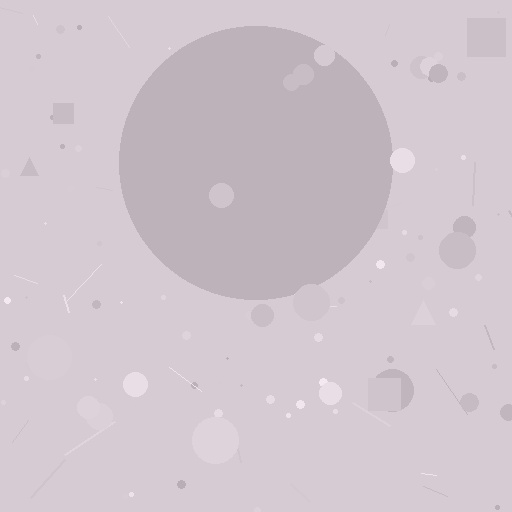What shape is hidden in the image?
A circle is hidden in the image.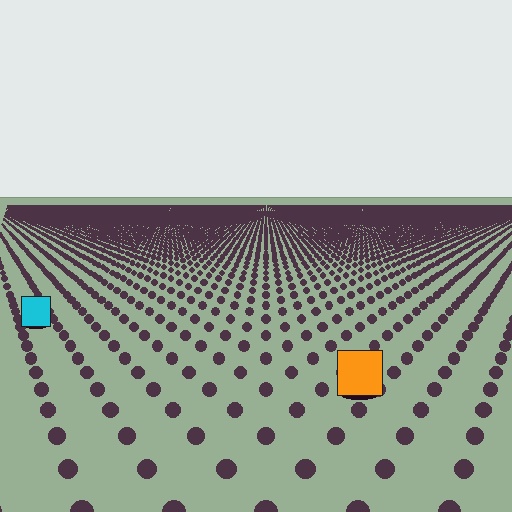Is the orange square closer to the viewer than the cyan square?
Yes. The orange square is closer — you can tell from the texture gradient: the ground texture is coarser near it.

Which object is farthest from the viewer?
The cyan square is farthest from the viewer. It appears smaller and the ground texture around it is denser.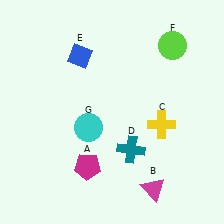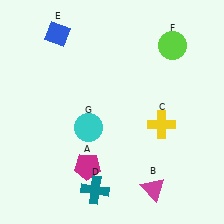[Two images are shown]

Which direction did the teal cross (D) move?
The teal cross (D) moved down.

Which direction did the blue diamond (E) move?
The blue diamond (E) moved left.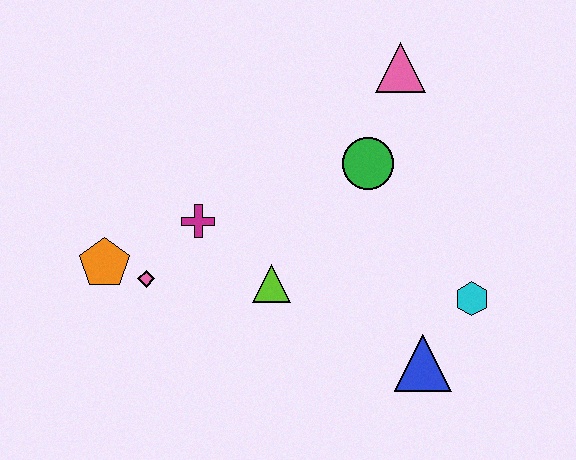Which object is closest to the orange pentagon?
The pink diamond is closest to the orange pentagon.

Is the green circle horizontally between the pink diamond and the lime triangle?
No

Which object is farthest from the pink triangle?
The orange pentagon is farthest from the pink triangle.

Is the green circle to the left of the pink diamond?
No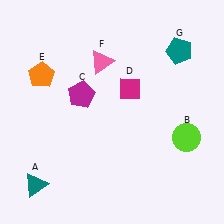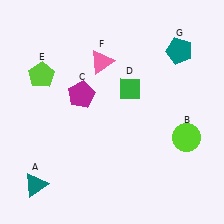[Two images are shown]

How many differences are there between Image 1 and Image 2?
There are 2 differences between the two images.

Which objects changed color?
D changed from magenta to green. E changed from orange to lime.